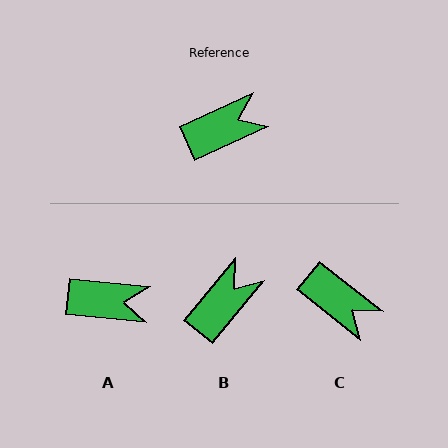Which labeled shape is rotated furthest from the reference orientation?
C, about 63 degrees away.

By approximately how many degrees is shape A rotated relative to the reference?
Approximately 30 degrees clockwise.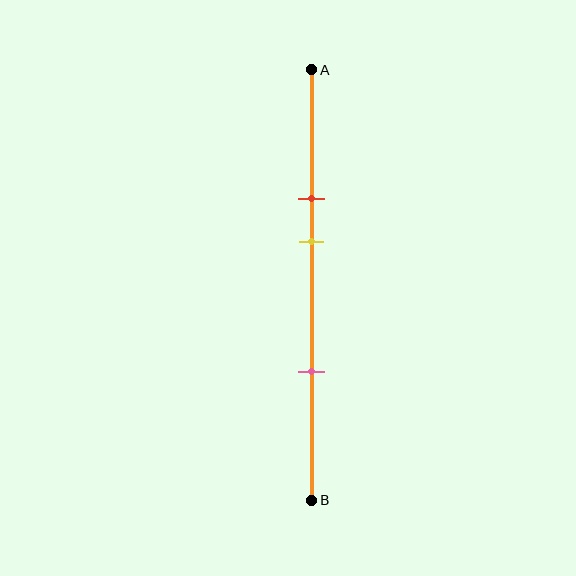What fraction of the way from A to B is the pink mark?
The pink mark is approximately 70% (0.7) of the way from A to B.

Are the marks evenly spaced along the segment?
No, the marks are not evenly spaced.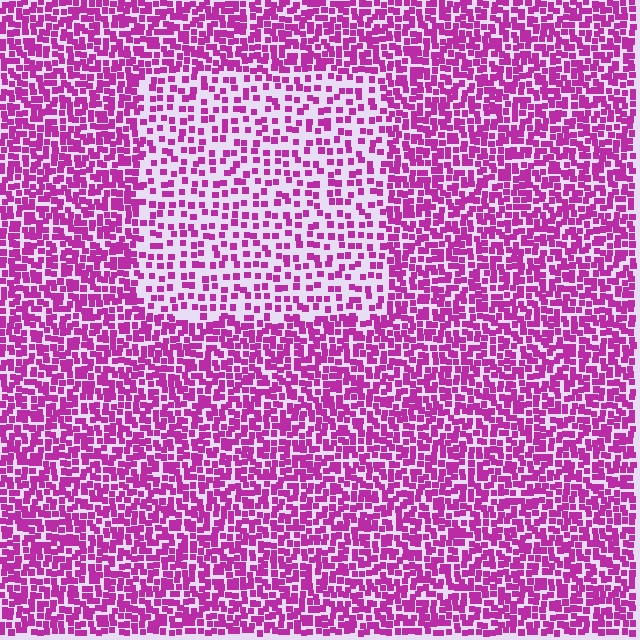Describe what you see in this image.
The image contains small magenta elements arranged at two different densities. A rectangle-shaped region is visible where the elements are less densely packed than the surrounding area.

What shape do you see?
I see a rectangle.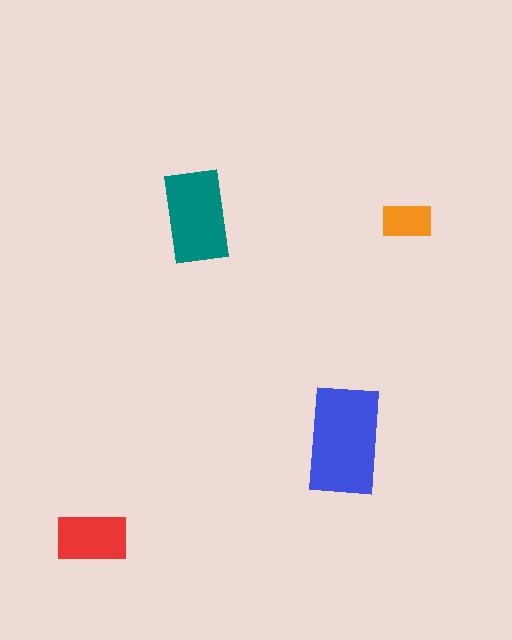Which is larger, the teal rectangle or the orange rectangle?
The teal one.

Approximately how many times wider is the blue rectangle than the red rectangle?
About 1.5 times wider.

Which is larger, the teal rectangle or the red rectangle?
The teal one.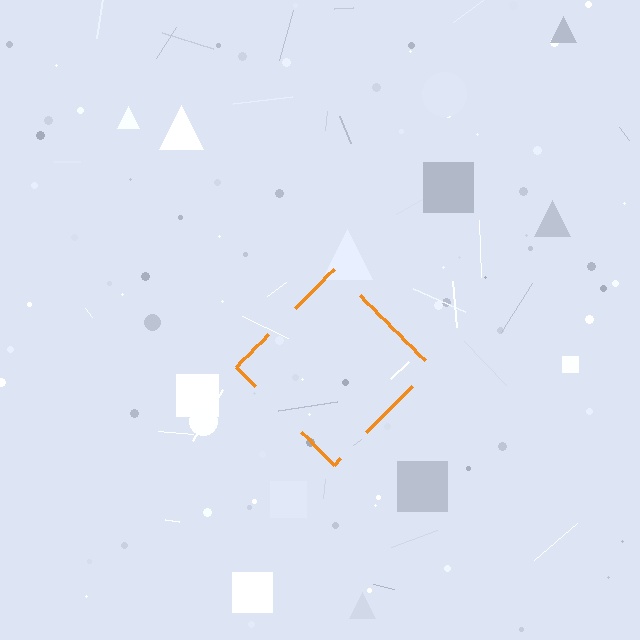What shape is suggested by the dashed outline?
The dashed outline suggests a diamond.